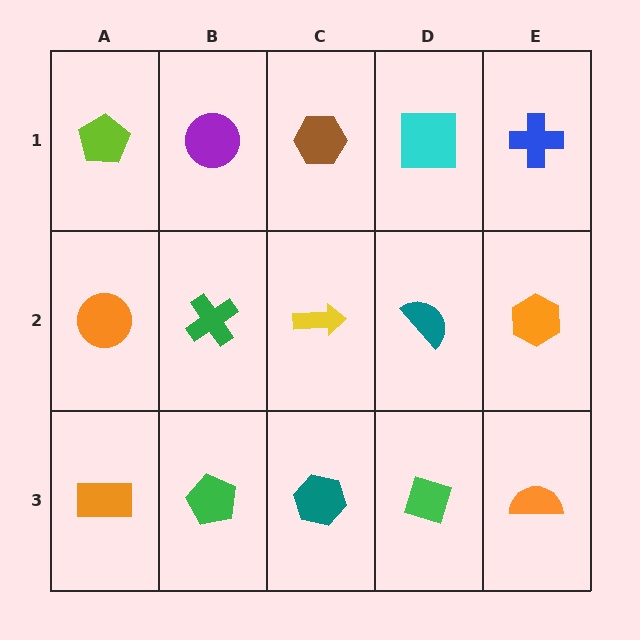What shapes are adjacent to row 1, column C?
A yellow arrow (row 2, column C), a purple circle (row 1, column B), a cyan square (row 1, column D).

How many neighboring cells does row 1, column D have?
3.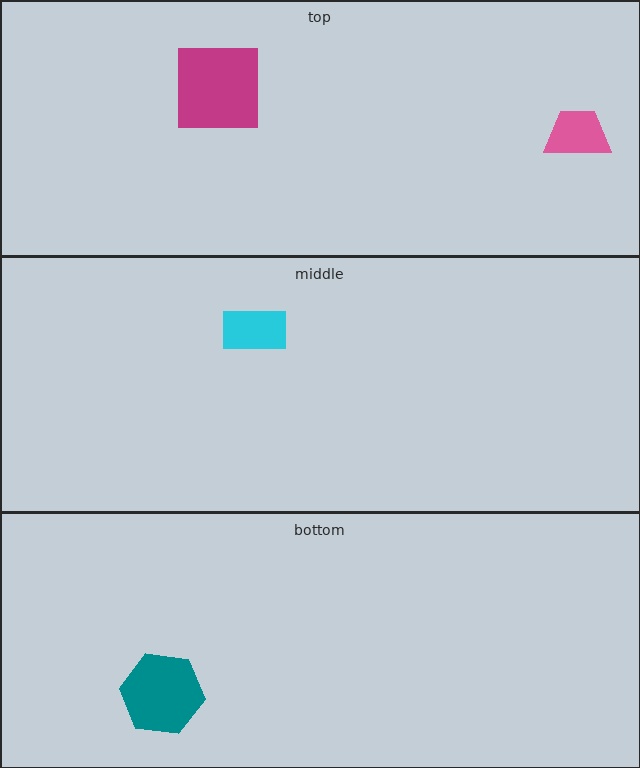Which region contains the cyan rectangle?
The middle region.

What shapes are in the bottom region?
The teal hexagon.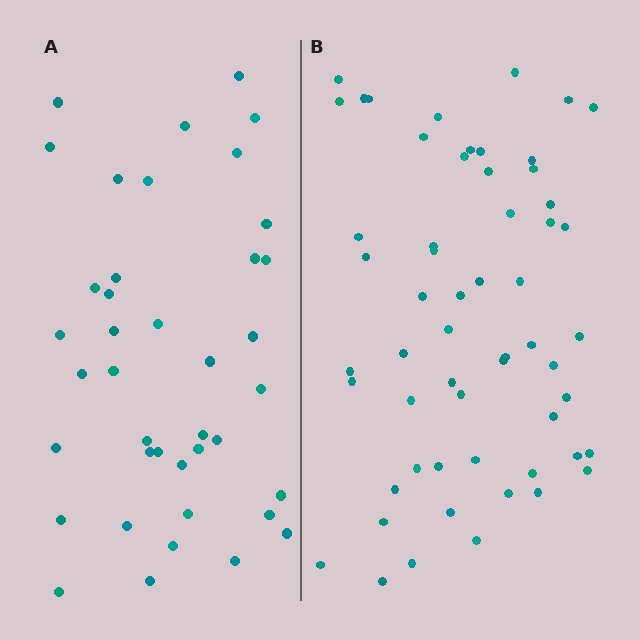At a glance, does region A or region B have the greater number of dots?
Region B (the right region) has more dots.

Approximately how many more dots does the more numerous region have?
Region B has approximately 15 more dots than region A.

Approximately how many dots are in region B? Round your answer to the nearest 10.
About 60 dots. (The exact count is 57, which rounds to 60.)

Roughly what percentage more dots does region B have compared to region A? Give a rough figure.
About 40% more.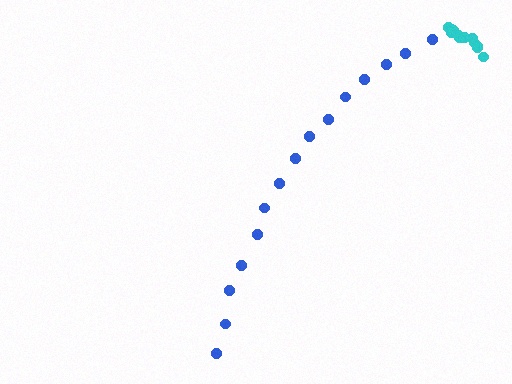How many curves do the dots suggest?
There are 2 distinct paths.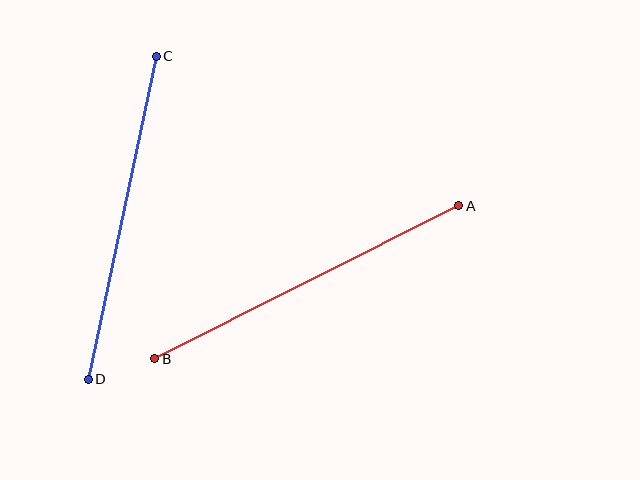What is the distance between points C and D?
The distance is approximately 330 pixels.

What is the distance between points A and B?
The distance is approximately 340 pixels.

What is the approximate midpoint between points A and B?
The midpoint is at approximately (307, 282) pixels.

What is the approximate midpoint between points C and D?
The midpoint is at approximately (122, 218) pixels.